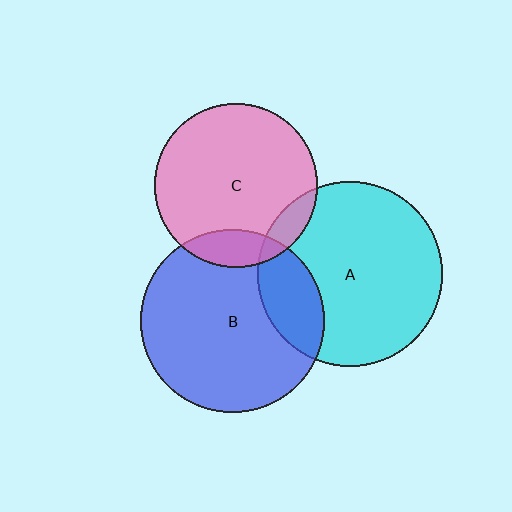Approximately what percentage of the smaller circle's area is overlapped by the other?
Approximately 10%.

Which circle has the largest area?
Circle A (cyan).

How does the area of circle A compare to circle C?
Approximately 1.3 times.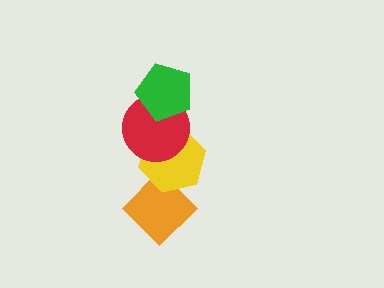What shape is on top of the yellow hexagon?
The red circle is on top of the yellow hexagon.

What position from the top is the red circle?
The red circle is 2nd from the top.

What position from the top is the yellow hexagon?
The yellow hexagon is 3rd from the top.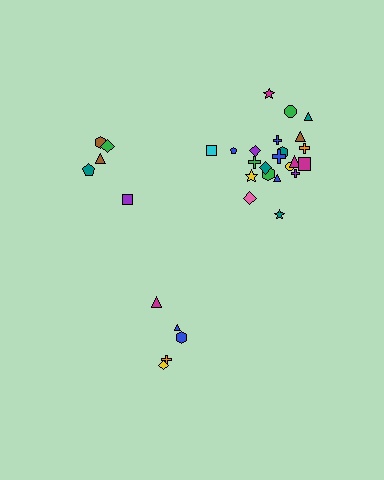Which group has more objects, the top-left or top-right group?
The top-right group.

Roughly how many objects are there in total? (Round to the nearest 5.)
Roughly 30 objects in total.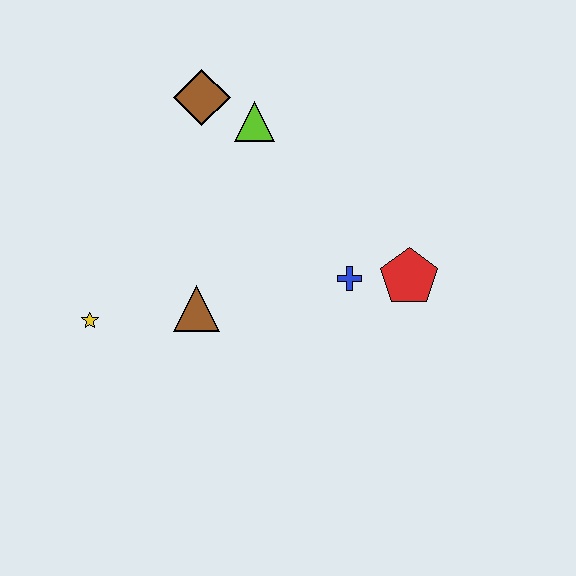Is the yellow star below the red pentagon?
Yes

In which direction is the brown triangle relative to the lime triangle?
The brown triangle is below the lime triangle.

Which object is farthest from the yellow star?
The red pentagon is farthest from the yellow star.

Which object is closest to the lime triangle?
The brown diamond is closest to the lime triangle.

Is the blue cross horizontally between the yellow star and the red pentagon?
Yes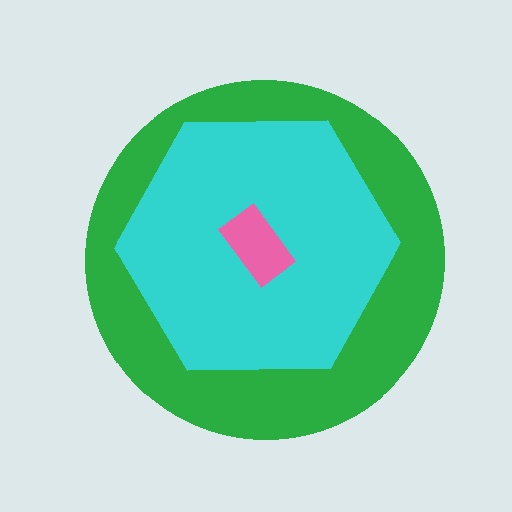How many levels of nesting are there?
3.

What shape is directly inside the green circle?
The cyan hexagon.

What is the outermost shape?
The green circle.